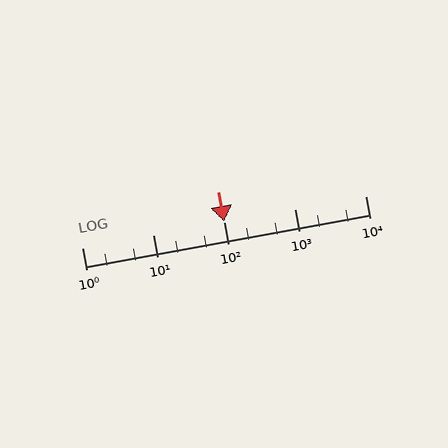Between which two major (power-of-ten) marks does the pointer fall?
The pointer is between 100 and 1000.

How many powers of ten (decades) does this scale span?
The scale spans 4 decades, from 1 to 10000.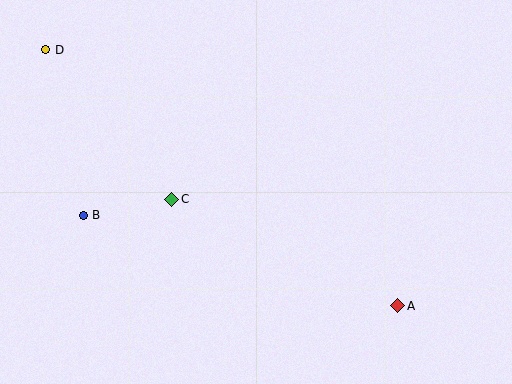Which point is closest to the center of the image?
Point C at (172, 199) is closest to the center.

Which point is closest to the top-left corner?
Point D is closest to the top-left corner.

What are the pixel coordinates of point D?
Point D is at (46, 50).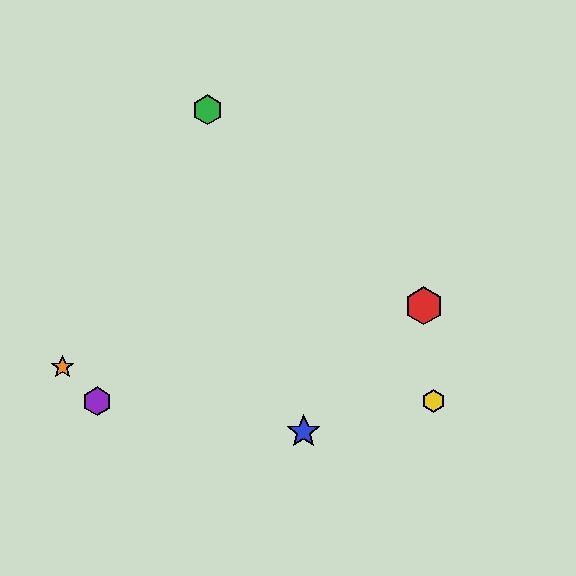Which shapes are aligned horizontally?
The yellow hexagon, the purple hexagon are aligned horizontally.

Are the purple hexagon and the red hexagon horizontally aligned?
No, the purple hexagon is at y≈401 and the red hexagon is at y≈306.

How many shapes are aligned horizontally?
2 shapes (the yellow hexagon, the purple hexagon) are aligned horizontally.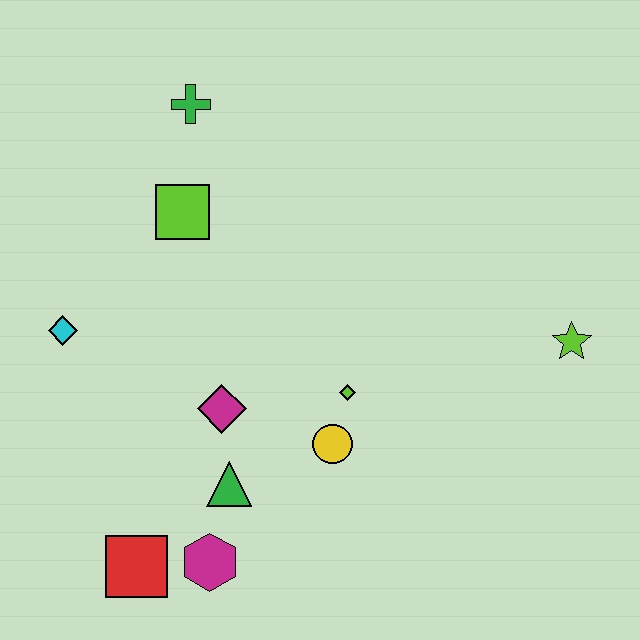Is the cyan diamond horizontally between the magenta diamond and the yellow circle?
No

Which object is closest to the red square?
The magenta hexagon is closest to the red square.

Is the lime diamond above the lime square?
No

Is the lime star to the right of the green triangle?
Yes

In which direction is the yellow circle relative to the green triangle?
The yellow circle is to the right of the green triangle.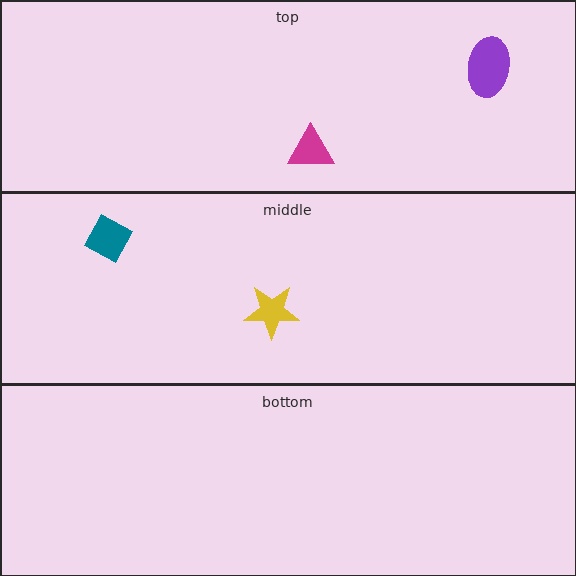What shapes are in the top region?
The magenta triangle, the purple ellipse.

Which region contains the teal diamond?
The middle region.